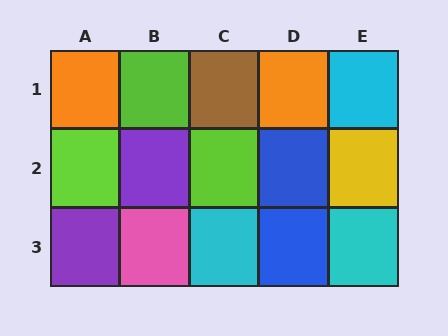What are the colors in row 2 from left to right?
Lime, purple, lime, blue, yellow.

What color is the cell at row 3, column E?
Cyan.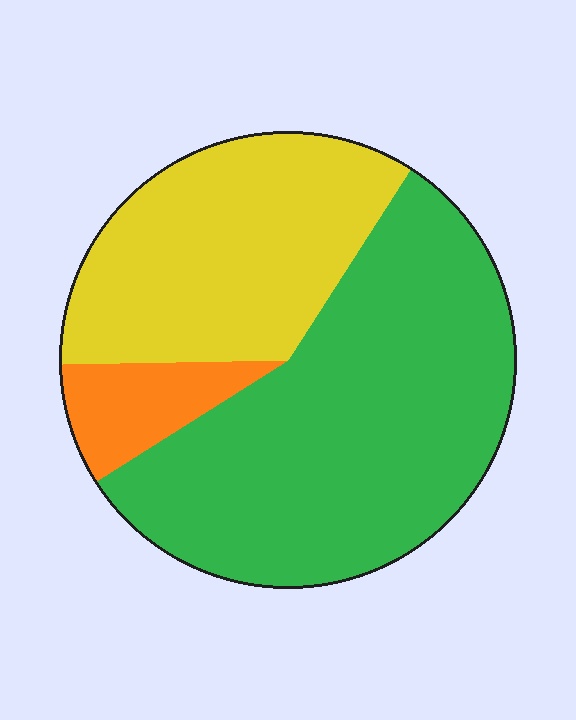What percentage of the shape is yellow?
Yellow covers 35% of the shape.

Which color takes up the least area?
Orange, at roughly 10%.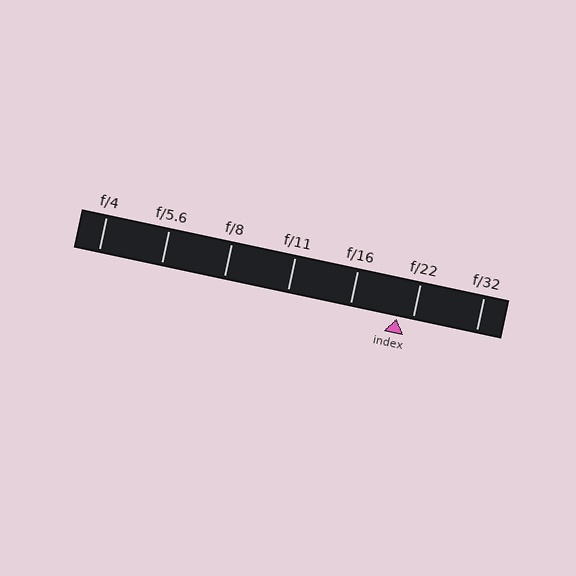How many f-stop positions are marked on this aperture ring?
There are 7 f-stop positions marked.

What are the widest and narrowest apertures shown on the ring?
The widest aperture shown is f/4 and the narrowest is f/32.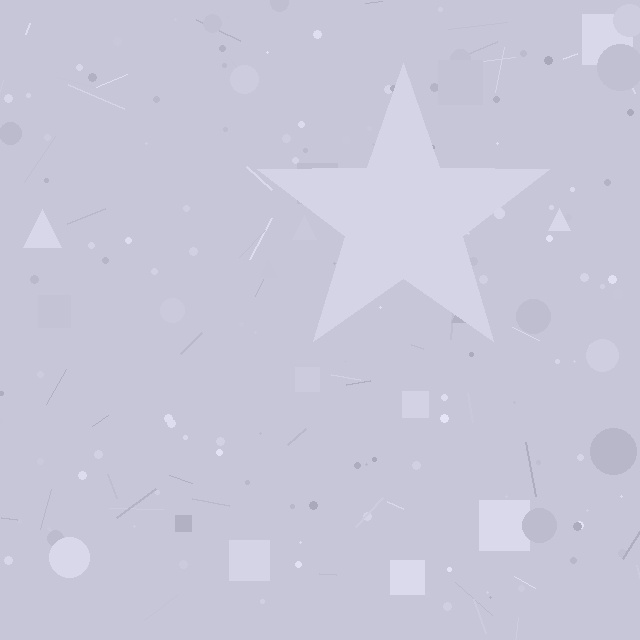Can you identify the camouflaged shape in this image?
The camouflaged shape is a star.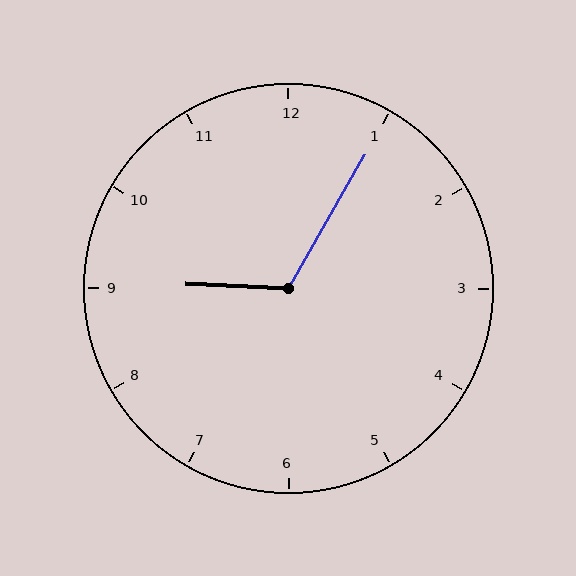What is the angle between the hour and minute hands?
Approximately 118 degrees.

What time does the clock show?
9:05.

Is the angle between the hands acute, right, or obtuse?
It is obtuse.